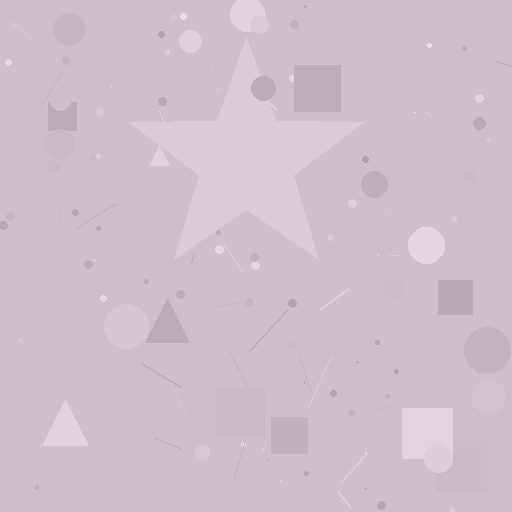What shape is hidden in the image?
A star is hidden in the image.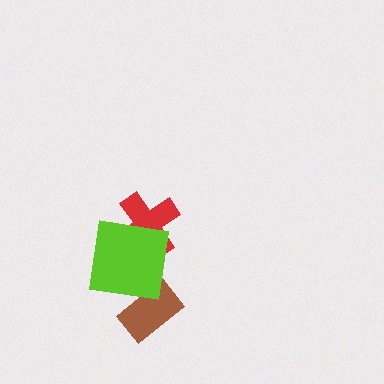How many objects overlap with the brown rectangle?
1 object overlaps with the brown rectangle.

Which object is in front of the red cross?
The lime square is in front of the red cross.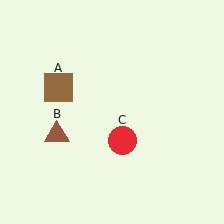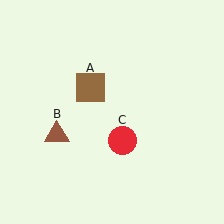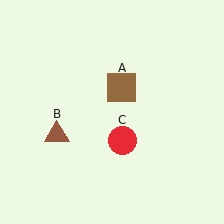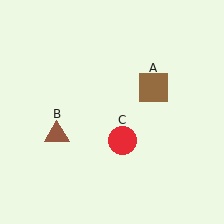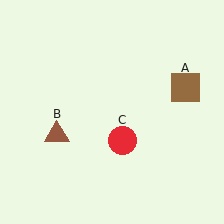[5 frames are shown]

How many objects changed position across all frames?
1 object changed position: brown square (object A).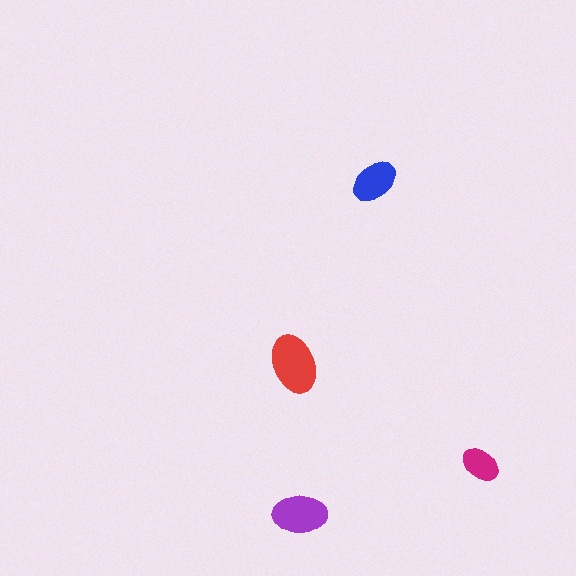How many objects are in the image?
There are 4 objects in the image.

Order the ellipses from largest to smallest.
the red one, the purple one, the blue one, the magenta one.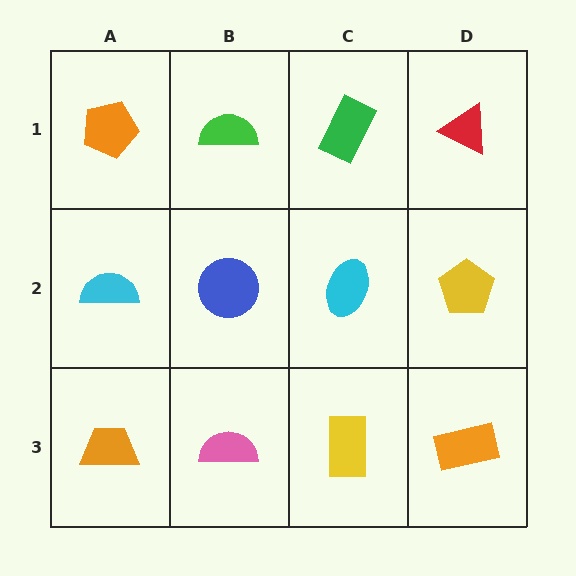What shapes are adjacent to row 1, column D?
A yellow pentagon (row 2, column D), a green rectangle (row 1, column C).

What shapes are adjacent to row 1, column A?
A cyan semicircle (row 2, column A), a green semicircle (row 1, column B).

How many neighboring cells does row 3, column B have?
3.